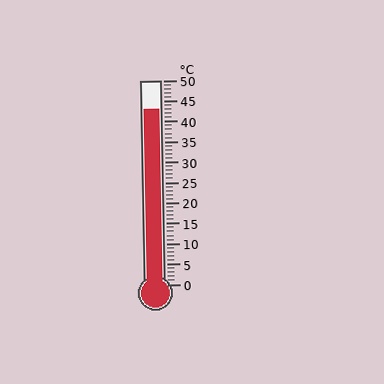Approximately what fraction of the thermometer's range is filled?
The thermometer is filled to approximately 85% of its range.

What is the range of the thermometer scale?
The thermometer scale ranges from 0°C to 50°C.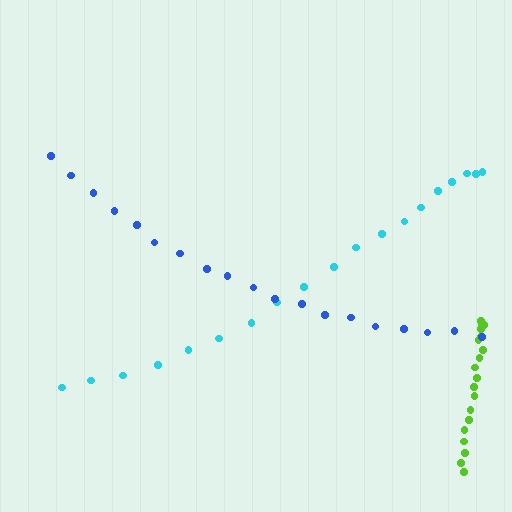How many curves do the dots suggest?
There are 3 distinct paths.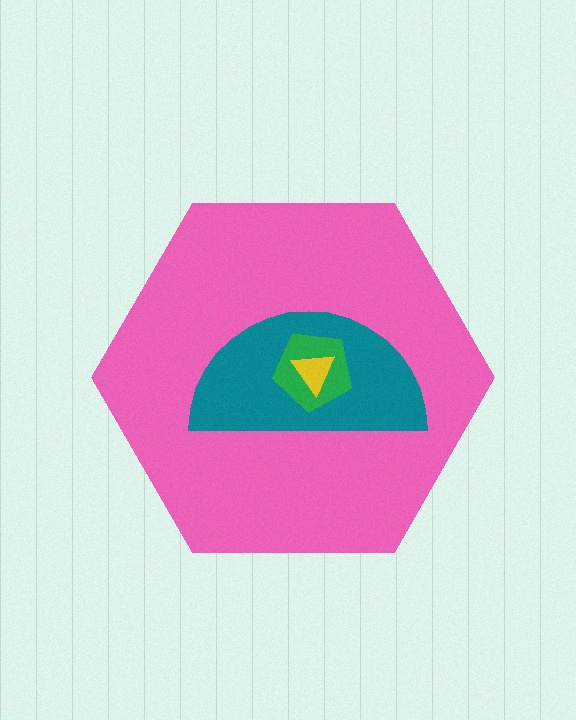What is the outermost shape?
The pink hexagon.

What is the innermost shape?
The yellow triangle.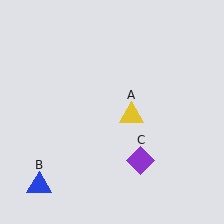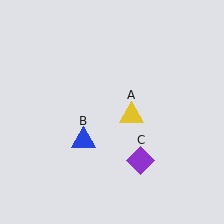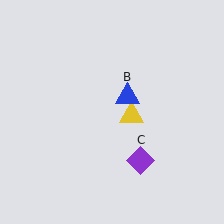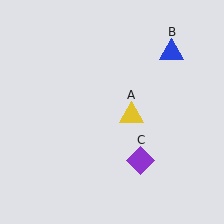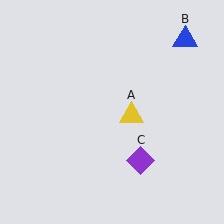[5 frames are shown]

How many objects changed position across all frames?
1 object changed position: blue triangle (object B).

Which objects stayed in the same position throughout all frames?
Yellow triangle (object A) and purple diamond (object C) remained stationary.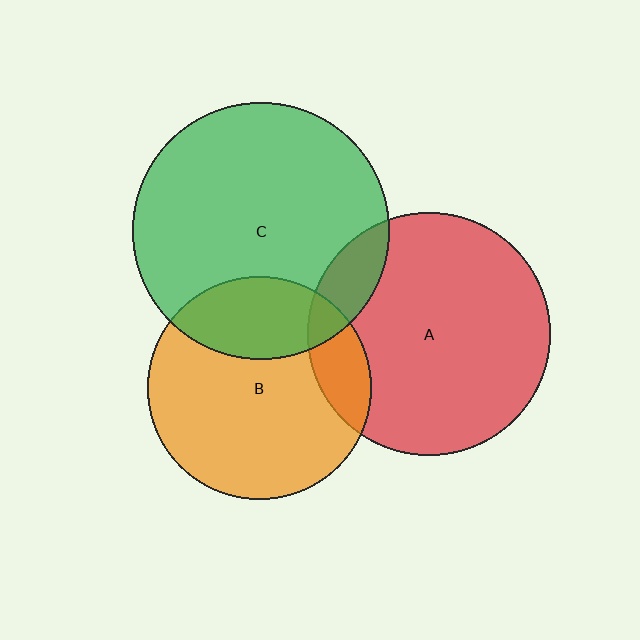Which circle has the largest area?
Circle C (green).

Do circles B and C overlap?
Yes.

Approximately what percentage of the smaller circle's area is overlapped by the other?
Approximately 25%.